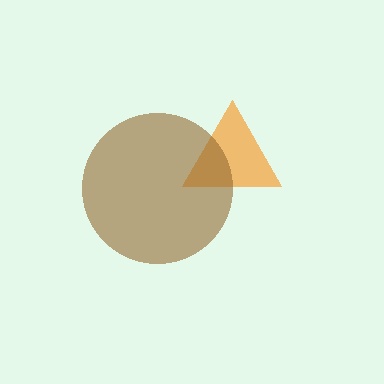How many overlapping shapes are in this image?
There are 2 overlapping shapes in the image.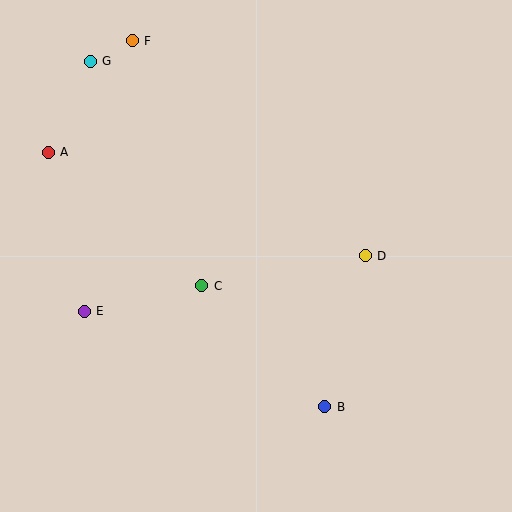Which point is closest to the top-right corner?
Point D is closest to the top-right corner.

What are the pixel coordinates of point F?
Point F is at (132, 41).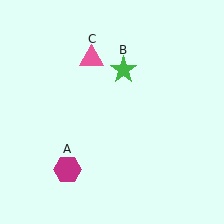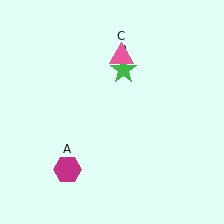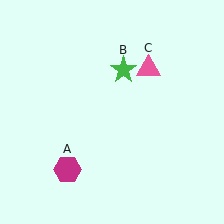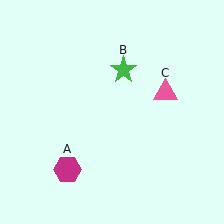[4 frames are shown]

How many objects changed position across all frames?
1 object changed position: pink triangle (object C).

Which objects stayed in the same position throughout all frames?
Magenta hexagon (object A) and green star (object B) remained stationary.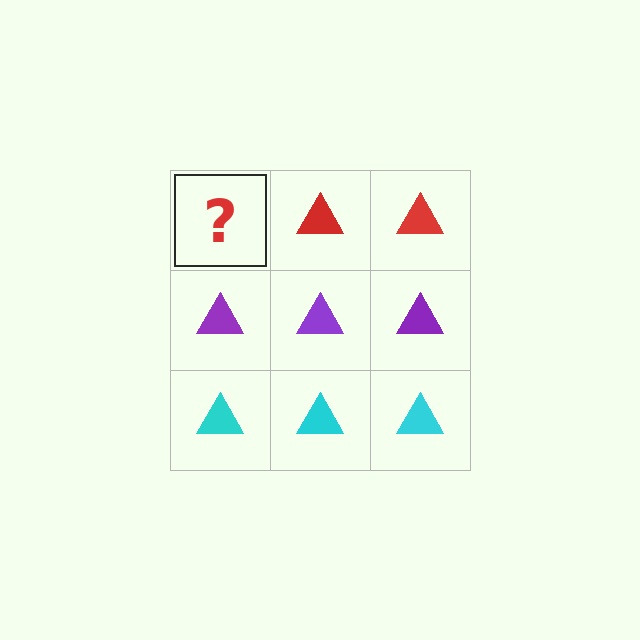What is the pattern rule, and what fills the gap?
The rule is that each row has a consistent color. The gap should be filled with a red triangle.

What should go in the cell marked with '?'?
The missing cell should contain a red triangle.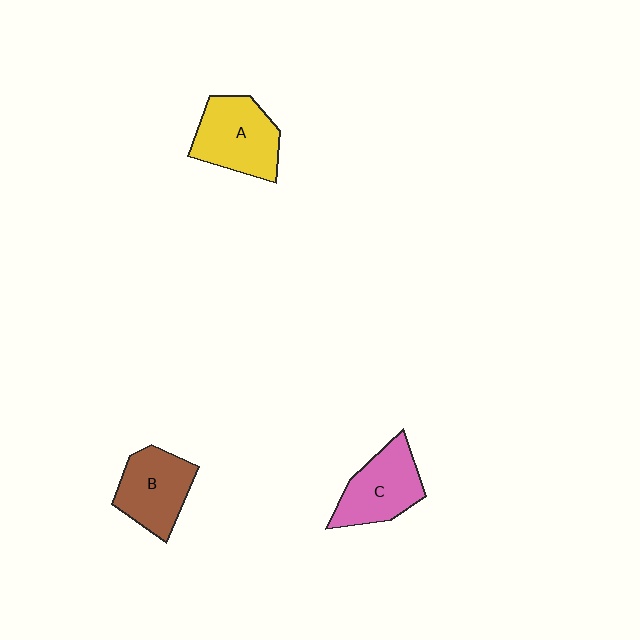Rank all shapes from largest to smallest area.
From largest to smallest: A (yellow), C (pink), B (brown).